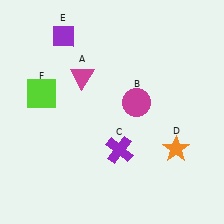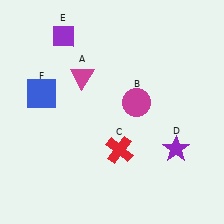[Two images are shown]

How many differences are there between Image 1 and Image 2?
There are 3 differences between the two images.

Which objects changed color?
C changed from purple to red. D changed from orange to purple. F changed from lime to blue.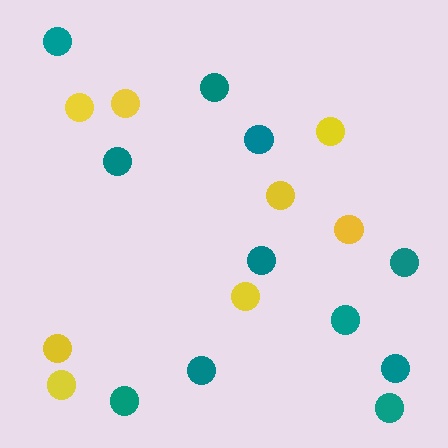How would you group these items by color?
There are 2 groups: one group of yellow circles (8) and one group of teal circles (11).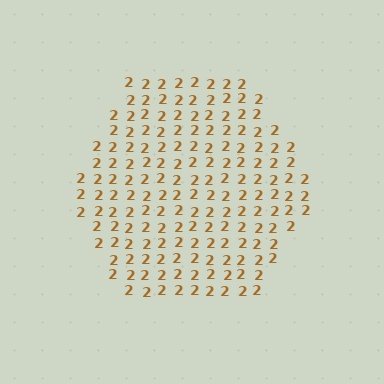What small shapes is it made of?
It is made of small digit 2's.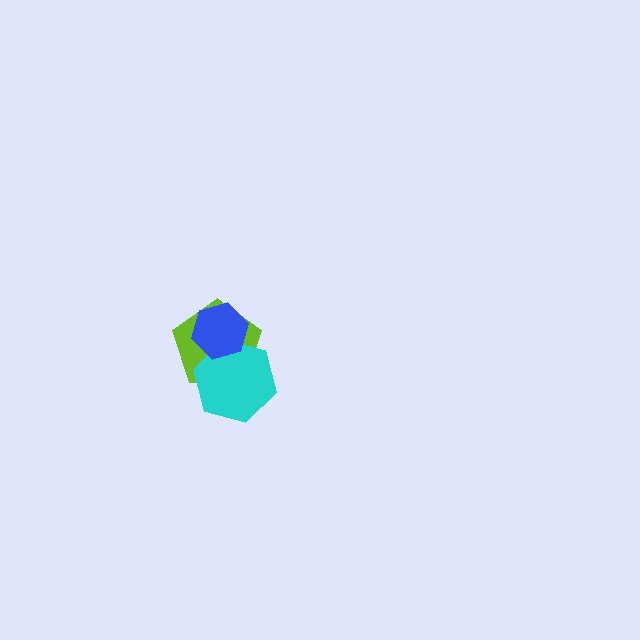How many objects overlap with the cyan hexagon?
2 objects overlap with the cyan hexagon.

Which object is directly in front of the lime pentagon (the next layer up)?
The cyan hexagon is directly in front of the lime pentagon.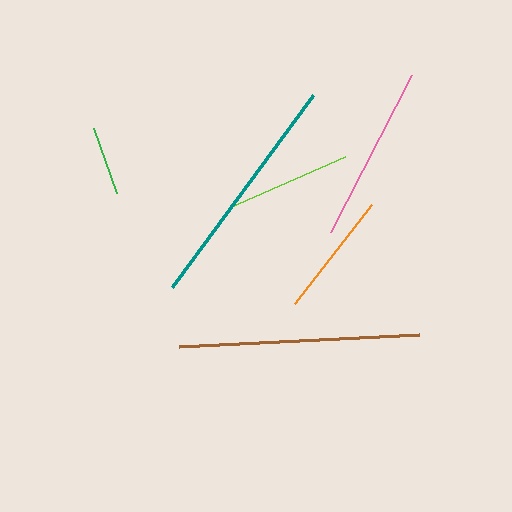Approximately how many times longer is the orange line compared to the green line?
The orange line is approximately 1.8 times the length of the green line.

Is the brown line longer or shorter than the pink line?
The brown line is longer than the pink line.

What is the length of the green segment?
The green segment is approximately 70 pixels long.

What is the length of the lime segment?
The lime segment is approximately 127 pixels long.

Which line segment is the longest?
The brown line is the longest at approximately 240 pixels.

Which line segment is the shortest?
The green line is the shortest at approximately 70 pixels.